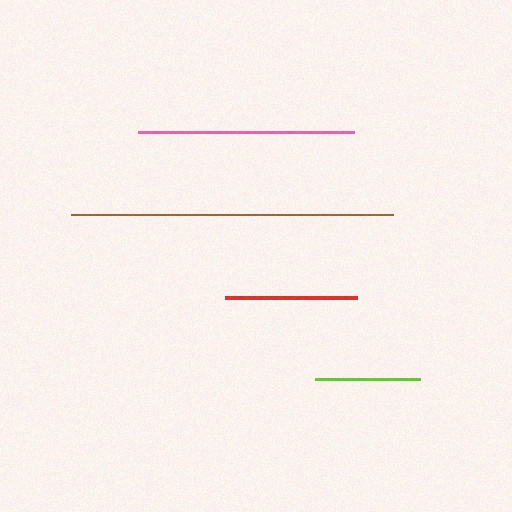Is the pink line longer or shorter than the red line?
The pink line is longer than the red line.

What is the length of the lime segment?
The lime segment is approximately 105 pixels long.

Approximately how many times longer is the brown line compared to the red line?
The brown line is approximately 2.5 times the length of the red line.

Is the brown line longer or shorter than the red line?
The brown line is longer than the red line.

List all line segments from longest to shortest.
From longest to shortest: brown, pink, red, lime.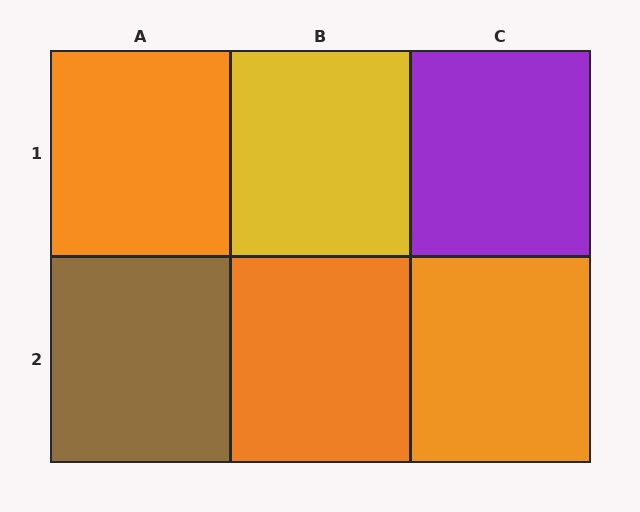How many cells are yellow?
1 cell is yellow.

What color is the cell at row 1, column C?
Purple.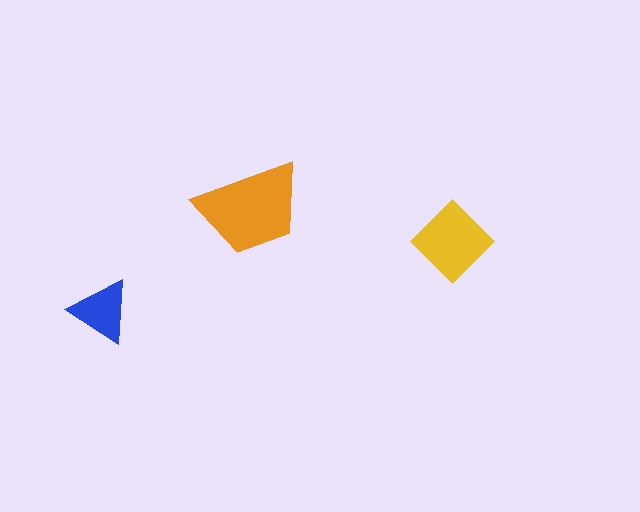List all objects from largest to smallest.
The orange trapezoid, the yellow diamond, the blue triangle.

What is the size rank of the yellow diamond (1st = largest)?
2nd.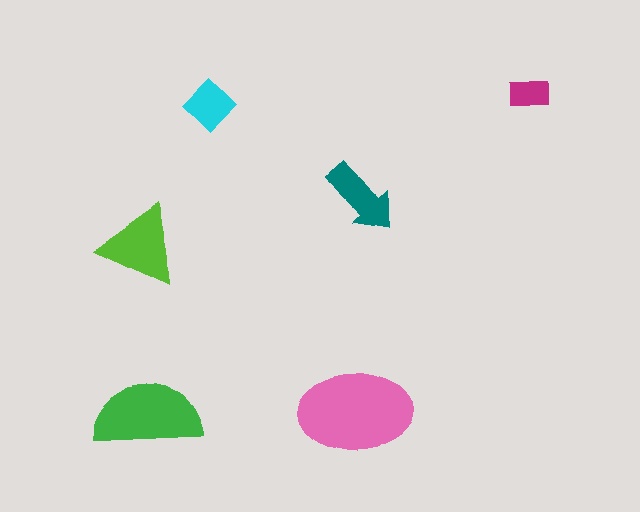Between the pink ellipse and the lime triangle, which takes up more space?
The pink ellipse.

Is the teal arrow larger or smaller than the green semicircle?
Smaller.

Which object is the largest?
The pink ellipse.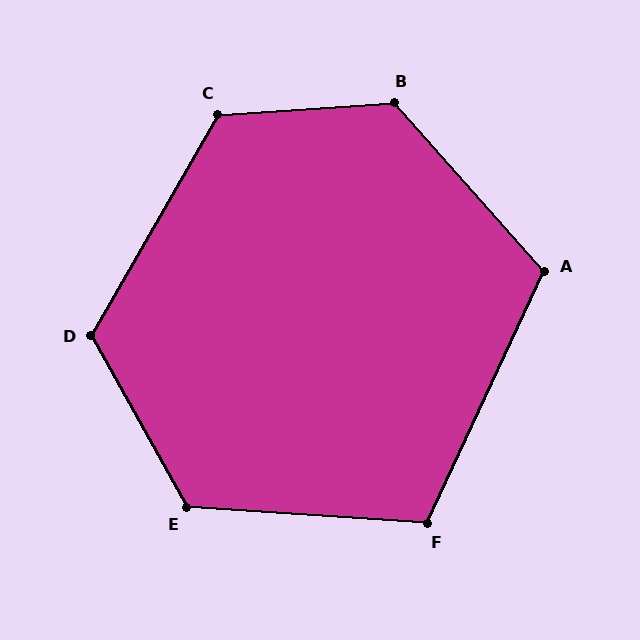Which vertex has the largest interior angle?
B, at approximately 128 degrees.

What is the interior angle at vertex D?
Approximately 121 degrees (obtuse).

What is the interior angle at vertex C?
Approximately 124 degrees (obtuse).